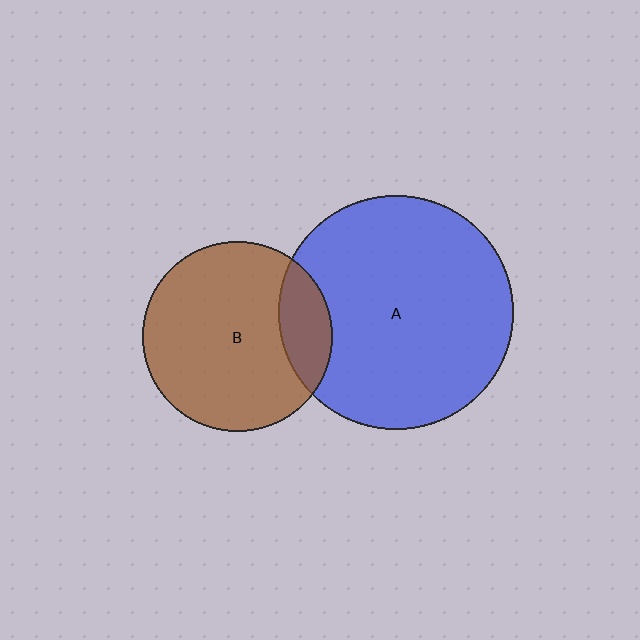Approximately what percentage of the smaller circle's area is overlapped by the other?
Approximately 15%.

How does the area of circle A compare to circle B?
Approximately 1.5 times.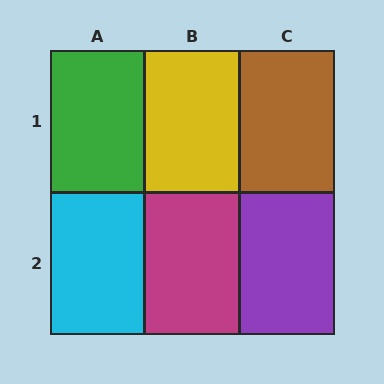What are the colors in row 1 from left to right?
Green, yellow, brown.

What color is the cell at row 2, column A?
Cyan.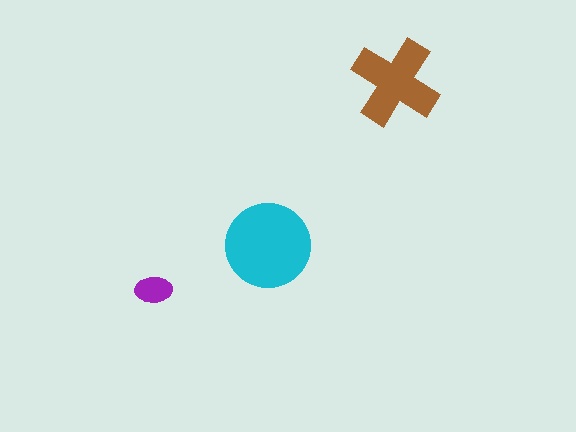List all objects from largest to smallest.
The cyan circle, the brown cross, the purple ellipse.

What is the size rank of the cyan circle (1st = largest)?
1st.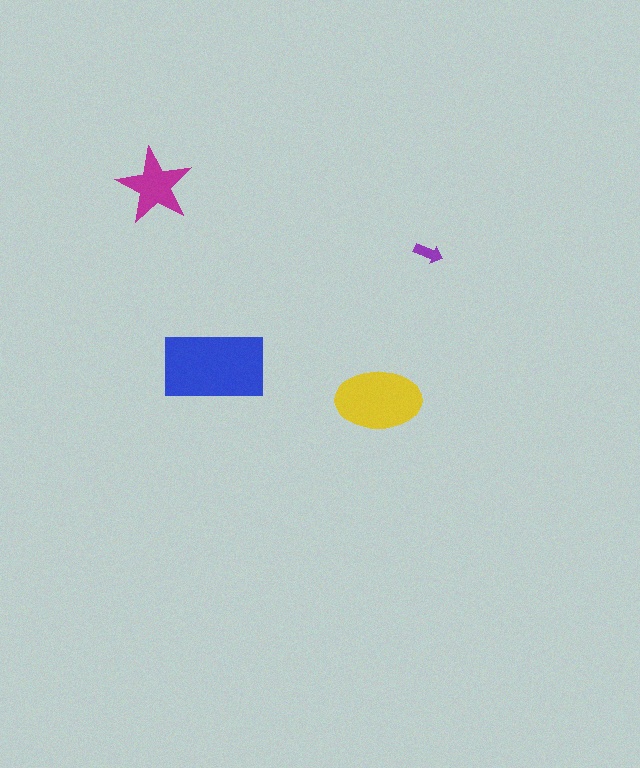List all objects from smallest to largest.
The purple arrow, the magenta star, the yellow ellipse, the blue rectangle.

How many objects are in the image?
There are 4 objects in the image.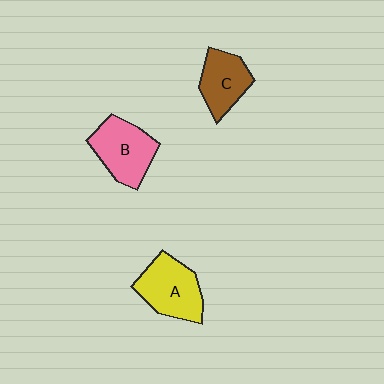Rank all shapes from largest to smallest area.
From largest to smallest: A (yellow), B (pink), C (brown).